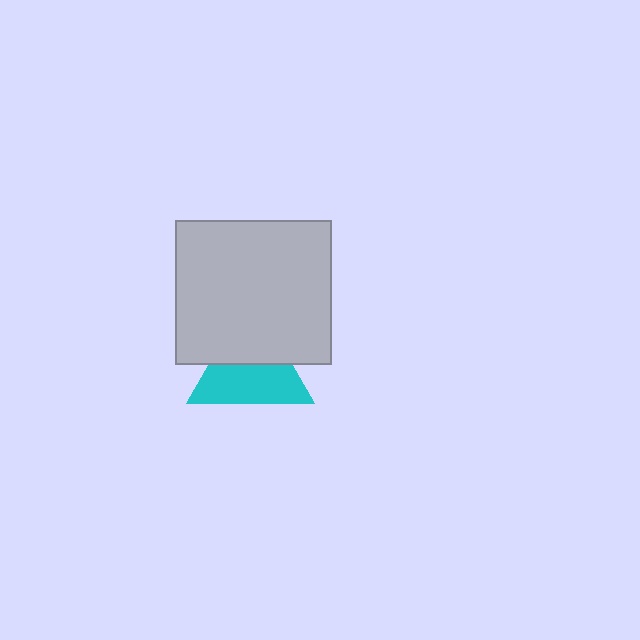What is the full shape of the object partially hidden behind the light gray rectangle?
The partially hidden object is a cyan triangle.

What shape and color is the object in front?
The object in front is a light gray rectangle.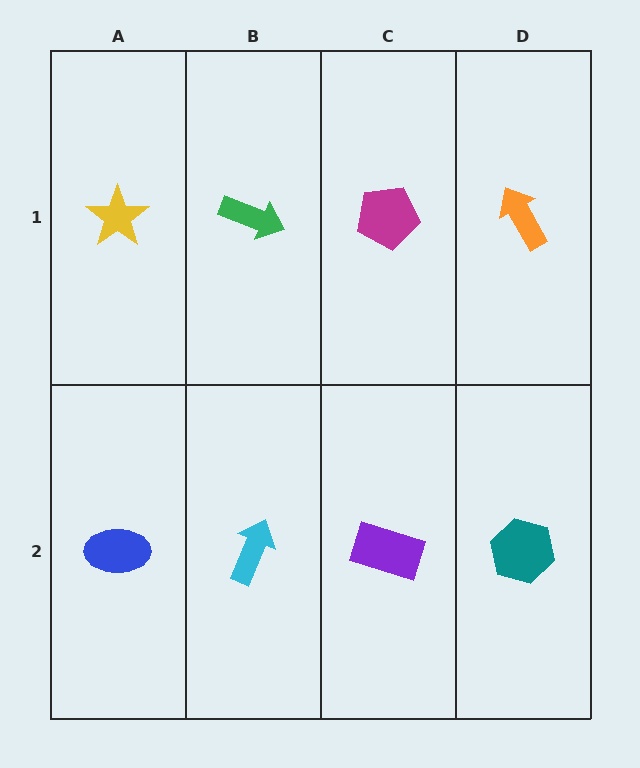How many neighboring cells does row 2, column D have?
2.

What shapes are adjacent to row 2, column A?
A yellow star (row 1, column A), a cyan arrow (row 2, column B).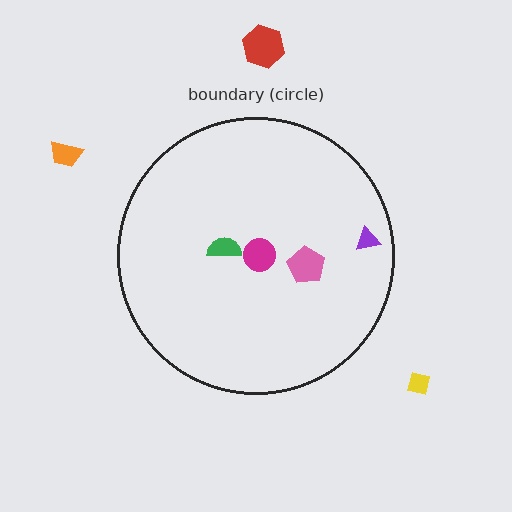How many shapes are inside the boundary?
4 inside, 3 outside.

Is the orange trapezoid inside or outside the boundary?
Outside.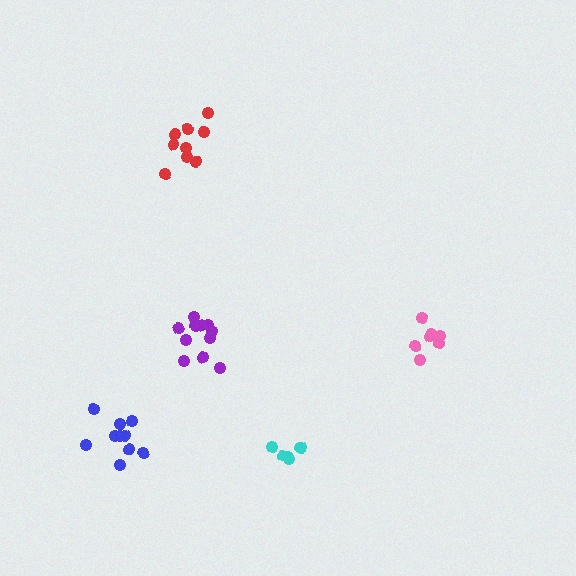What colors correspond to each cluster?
The clusters are colored: cyan, blue, red, pink, purple.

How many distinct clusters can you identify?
There are 5 distinct clusters.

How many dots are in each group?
Group 1: 6 dots, Group 2: 10 dots, Group 3: 9 dots, Group 4: 7 dots, Group 5: 11 dots (43 total).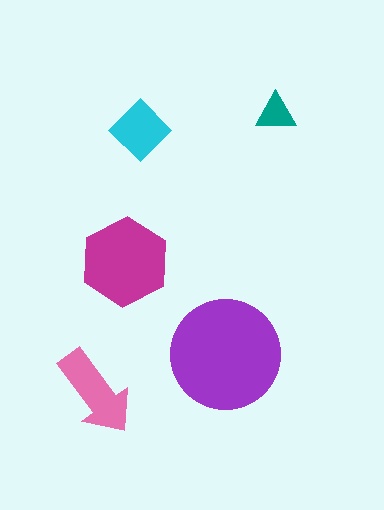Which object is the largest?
The purple circle.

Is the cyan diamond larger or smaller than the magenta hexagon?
Smaller.